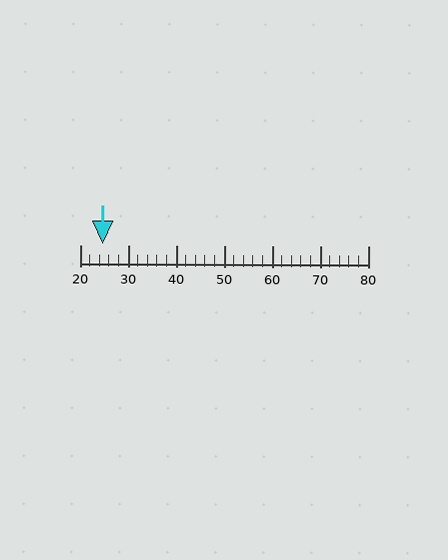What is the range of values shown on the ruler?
The ruler shows values from 20 to 80.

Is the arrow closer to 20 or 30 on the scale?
The arrow is closer to 20.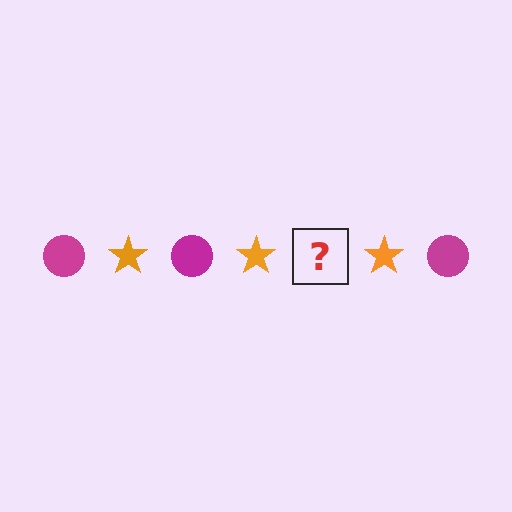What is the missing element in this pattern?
The missing element is a magenta circle.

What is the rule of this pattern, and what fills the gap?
The rule is that the pattern alternates between magenta circle and orange star. The gap should be filled with a magenta circle.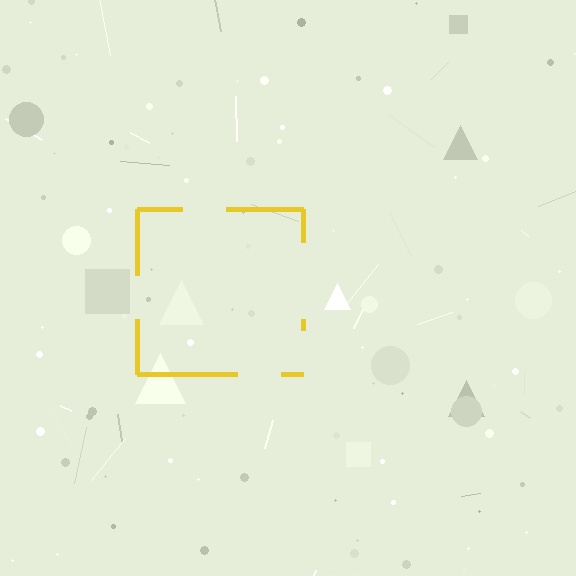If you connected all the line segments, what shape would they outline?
They would outline a square.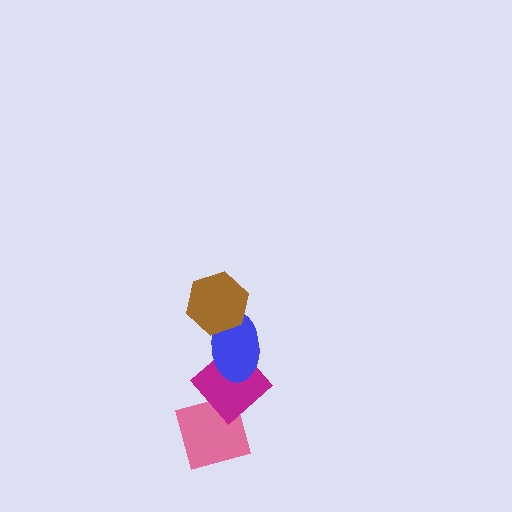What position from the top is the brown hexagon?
The brown hexagon is 1st from the top.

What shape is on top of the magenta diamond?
The blue ellipse is on top of the magenta diamond.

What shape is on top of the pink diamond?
The magenta diamond is on top of the pink diamond.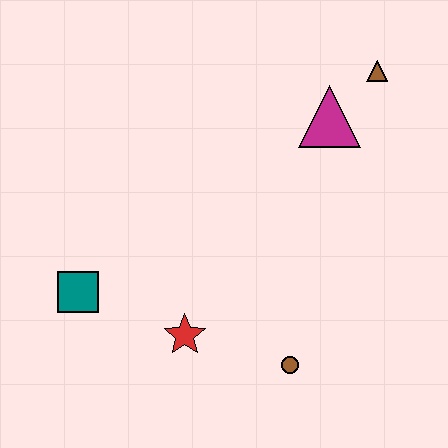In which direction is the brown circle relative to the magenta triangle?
The brown circle is below the magenta triangle.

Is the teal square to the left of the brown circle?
Yes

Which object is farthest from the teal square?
The brown triangle is farthest from the teal square.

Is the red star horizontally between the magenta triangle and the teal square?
Yes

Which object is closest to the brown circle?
The red star is closest to the brown circle.